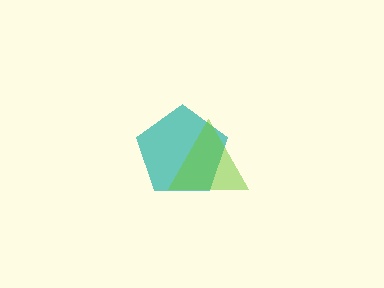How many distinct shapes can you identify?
There are 2 distinct shapes: a teal pentagon, a lime triangle.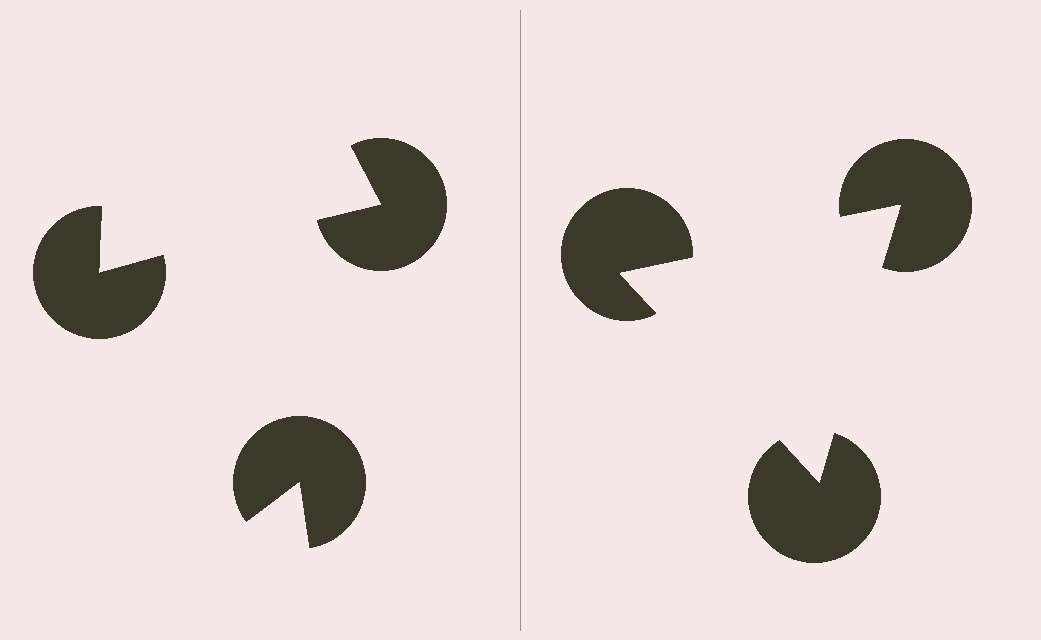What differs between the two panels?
The pac-man discs are positioned identically on both sides; only the wedge orientations differ. On the right they align to a triangle; on the left they are misaligned.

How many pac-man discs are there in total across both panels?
6 — 3 on each side.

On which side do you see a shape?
An illusory triangle appears on the right side. On the left side the wedge cuts are rotated, so no coherent shape forms.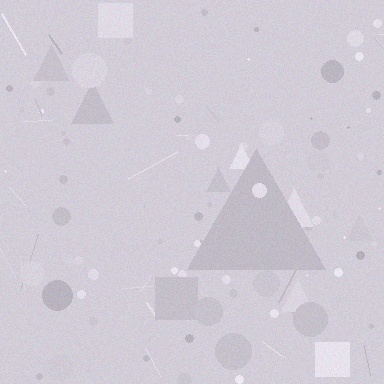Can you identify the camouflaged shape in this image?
The camouflaged shape is a triangle.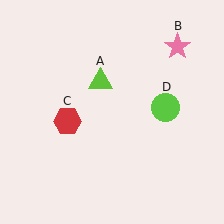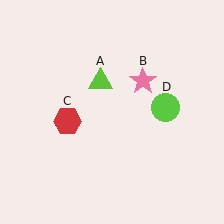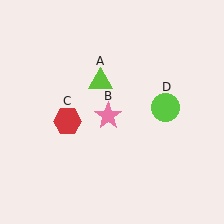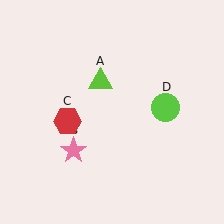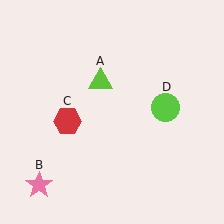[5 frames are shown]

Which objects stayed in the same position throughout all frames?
Lime triangle (object A) and red hexagon (object C) and lime circle (object D) remained stationary.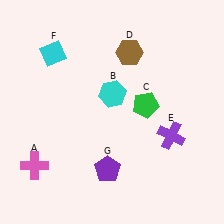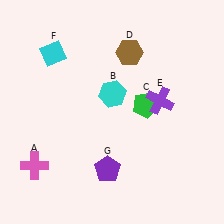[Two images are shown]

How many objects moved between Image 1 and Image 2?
1 object moved between the two images.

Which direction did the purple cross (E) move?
The purple cross (E) moved up.